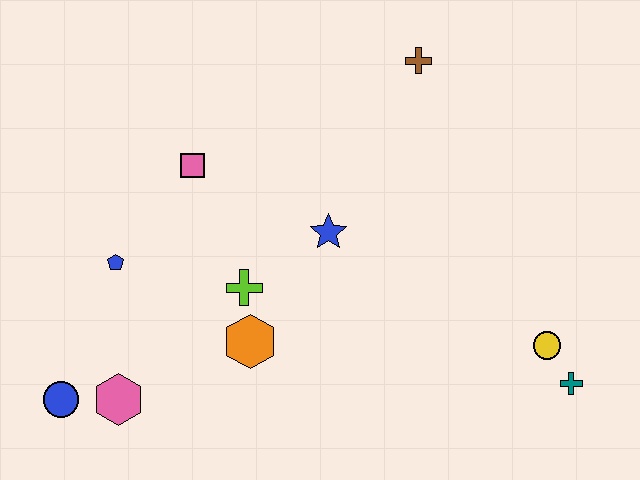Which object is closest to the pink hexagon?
The blue circle is closest to the pink hexagon.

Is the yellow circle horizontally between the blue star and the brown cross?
No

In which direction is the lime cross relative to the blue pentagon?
The lime cross is to the right of the blue pentagon.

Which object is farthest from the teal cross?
The blue circle is farthest from the teal cross.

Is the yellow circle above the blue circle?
Yes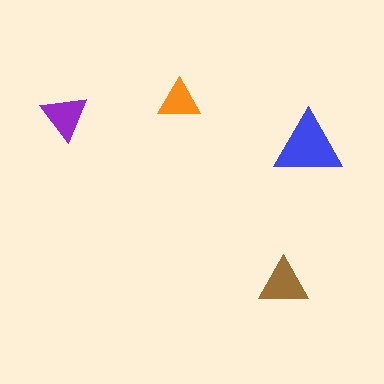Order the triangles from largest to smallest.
the blue one, the brown one, the purple one, the orange one.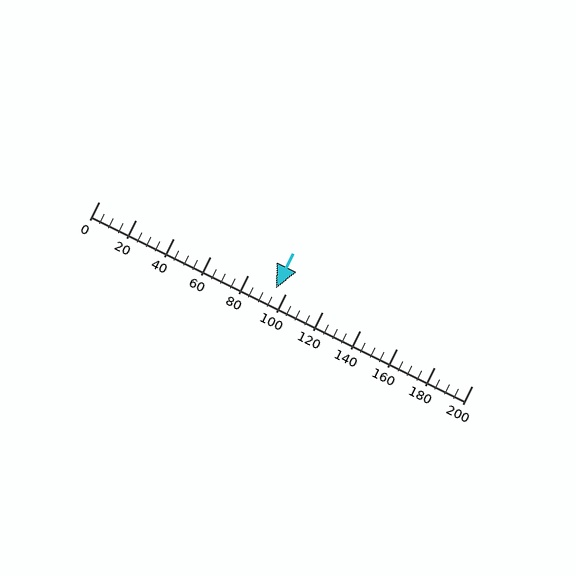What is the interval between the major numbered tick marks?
The major tick marks are spaced 20 units apart.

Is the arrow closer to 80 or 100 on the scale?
The arrow is closer to 100.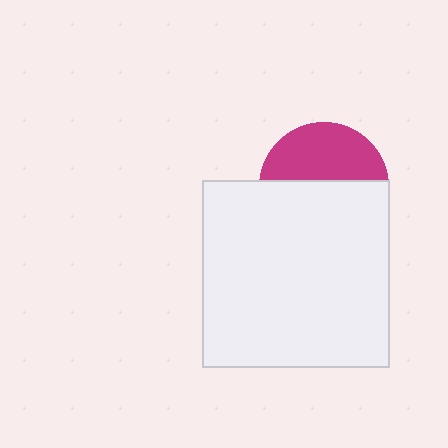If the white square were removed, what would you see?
You would see the complete magenta circle.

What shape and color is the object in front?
The object in front is a white square.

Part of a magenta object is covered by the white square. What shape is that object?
It is a circle.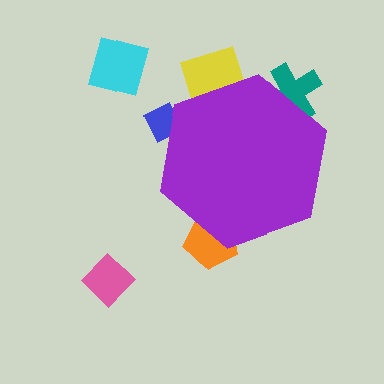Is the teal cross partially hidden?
Yes, the teal cross is partially hidden behind the purple hexagon.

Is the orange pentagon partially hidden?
Yes, the orange pentagon is partially hidden behind the purple hexagon.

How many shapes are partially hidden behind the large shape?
4 shapes are partially hidden.